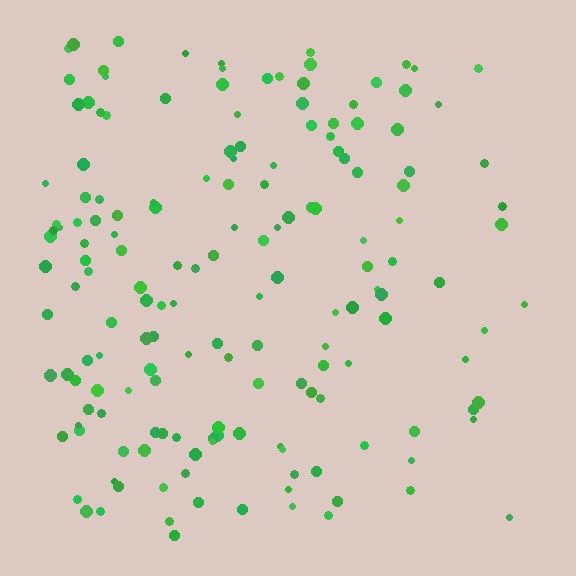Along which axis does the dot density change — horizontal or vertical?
Horizontal.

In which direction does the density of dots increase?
From right to left, with the left side densest.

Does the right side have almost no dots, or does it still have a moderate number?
Still a moderate number, just noticeably fewer than the left.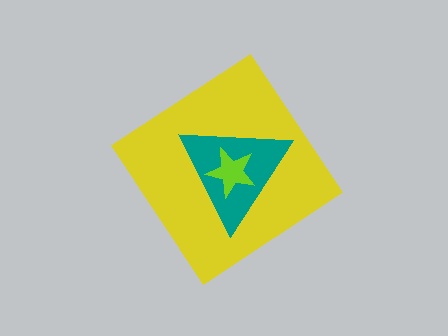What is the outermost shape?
The yellow diamond.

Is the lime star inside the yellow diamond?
Yes.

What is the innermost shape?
The lime star.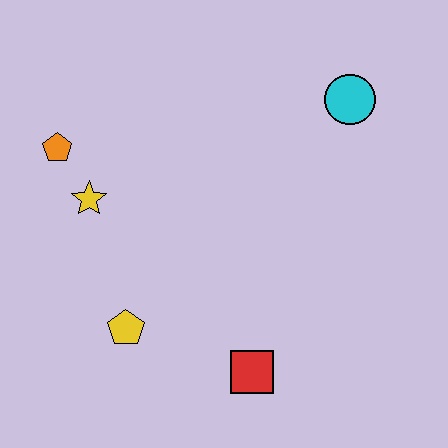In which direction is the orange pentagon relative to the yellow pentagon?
The orange pentagon is above the yellow pentagon.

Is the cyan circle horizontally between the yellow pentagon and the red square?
No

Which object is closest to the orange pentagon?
The yellow star is closest to the orange pentagon.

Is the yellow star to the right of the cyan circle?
No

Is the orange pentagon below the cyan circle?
Yes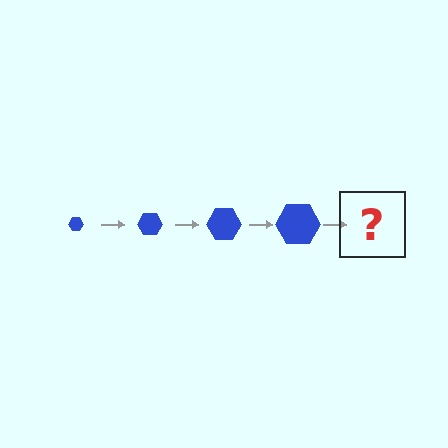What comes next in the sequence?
The next element should be a blue hexagon, larger than the previous one.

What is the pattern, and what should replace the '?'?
The pattern is that the hexagon gets progressively larger each step. The '?' should be a blue hexagon, larger than the previous one.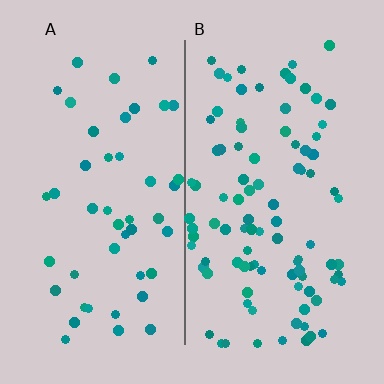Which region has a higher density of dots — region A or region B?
B (the right).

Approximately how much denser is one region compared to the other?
Approximately 2.0× — region B over region A.